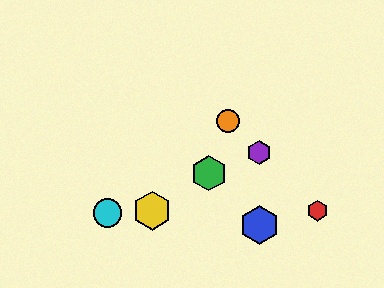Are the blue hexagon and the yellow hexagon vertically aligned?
No, the blue hexagon is at x≈259 and the yellow hexagon is at x≈152.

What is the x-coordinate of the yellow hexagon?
The yellow hexagon is at x≈152.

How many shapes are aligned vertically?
2 shapes (the blue hexagon, the purple hexagon) are aligned vertically.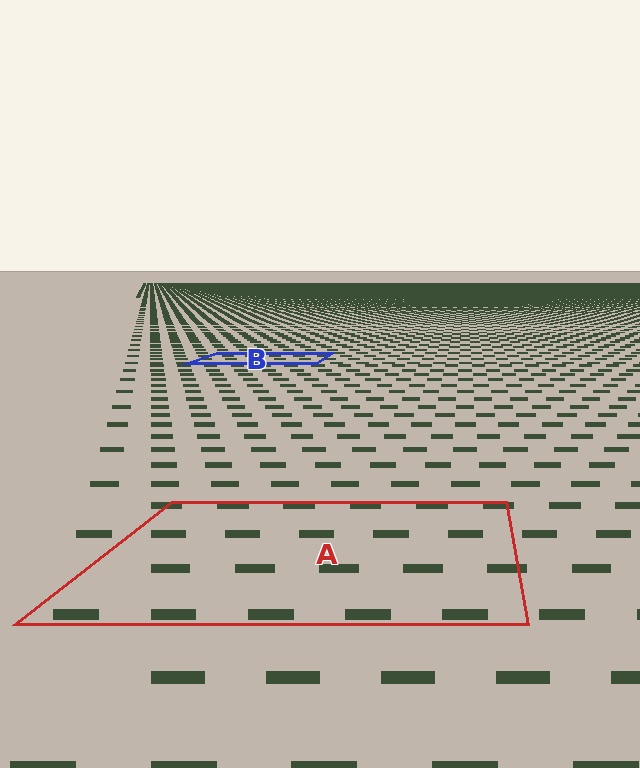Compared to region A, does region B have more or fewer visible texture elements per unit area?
Region B has more texture elements per unit area — they are packed more densely because it is farther away.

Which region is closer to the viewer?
Region A is closer. The texture elements there are larger and more spread out.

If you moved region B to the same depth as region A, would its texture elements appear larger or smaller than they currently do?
They would appear larger. At a closer depth, the same texture elements are projected at a bigger on-screen size.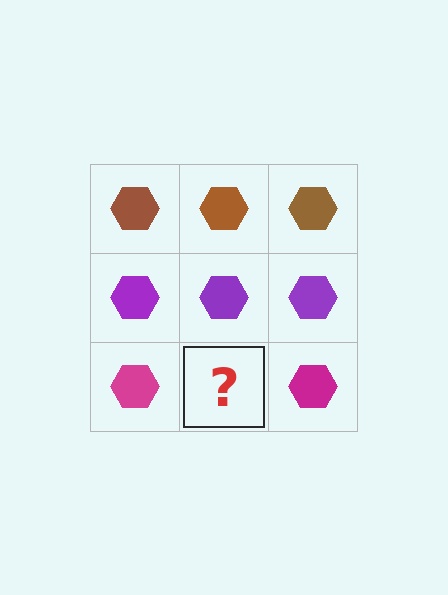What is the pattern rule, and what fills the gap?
The rule is that each row has a consistent color. The gap should be filled with a magenta hexagon.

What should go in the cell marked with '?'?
The missing cell should contain a magenta hexagon.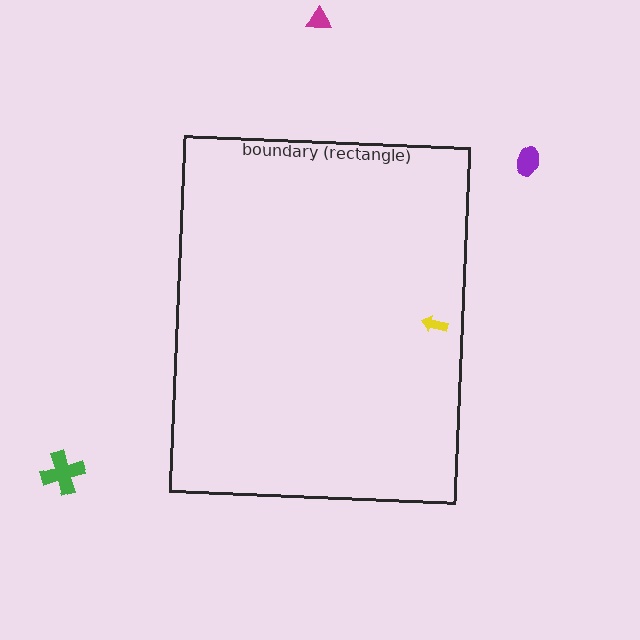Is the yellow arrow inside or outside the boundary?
Inside.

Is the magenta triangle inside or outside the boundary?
Outside.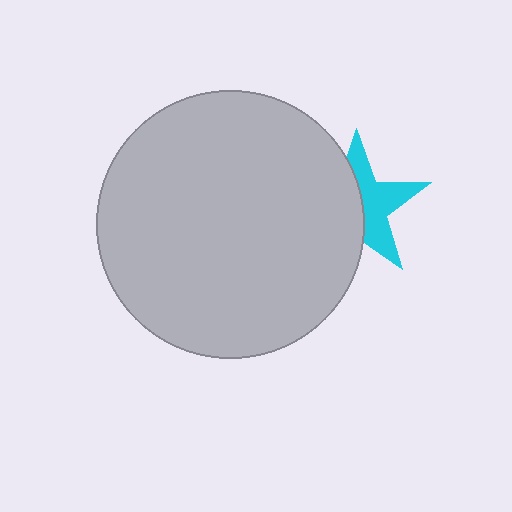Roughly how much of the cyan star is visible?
About half of it is visible (roughly 48%).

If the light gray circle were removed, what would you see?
You would see the complete cyan star.